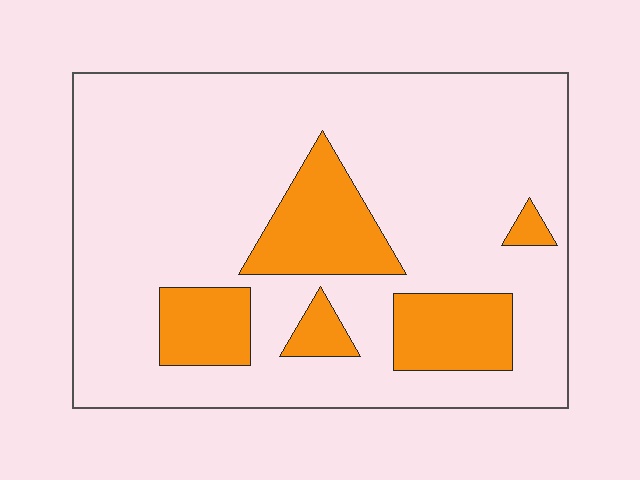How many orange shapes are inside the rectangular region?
5.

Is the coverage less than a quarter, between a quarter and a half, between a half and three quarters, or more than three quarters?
Less than a quarter.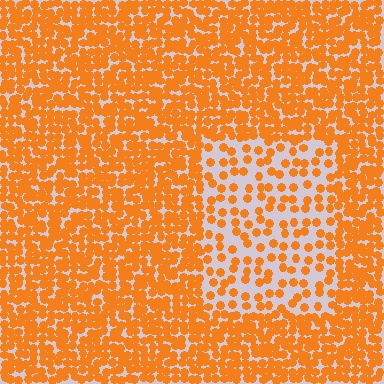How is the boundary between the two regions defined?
The boundary is defined by a change in element density (approximately 2.4x ratio). All elements are the same color, size, and shape.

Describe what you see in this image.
The image contains small orange elements arranged at two different densities. A rectangle-shaped region is visible where the elements are less densely packed than the surrounding area.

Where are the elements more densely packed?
The elements are more densely packed outside the rectangle boundary.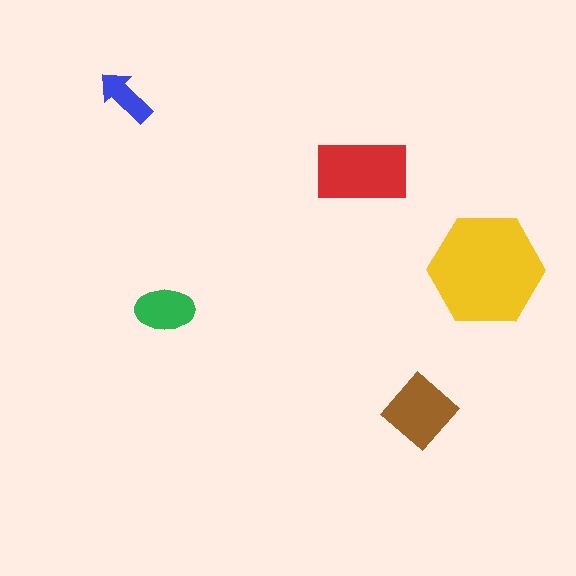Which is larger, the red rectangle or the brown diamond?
The red rectangle.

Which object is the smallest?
The blue arrow.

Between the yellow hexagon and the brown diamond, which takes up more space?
The yellow hexagon.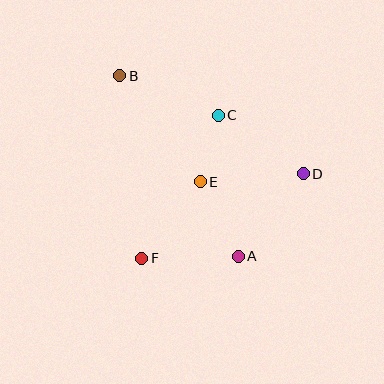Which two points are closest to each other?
Points C and E are closest to each other.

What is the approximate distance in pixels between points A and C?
The distance between A and C is approximately 142 pixels.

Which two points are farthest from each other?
Points A and B are farthest from each other.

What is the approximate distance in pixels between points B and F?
The distance between B and F is approximately 184 pixels.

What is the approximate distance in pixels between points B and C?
The distance between B and C is approximately 106 pixels.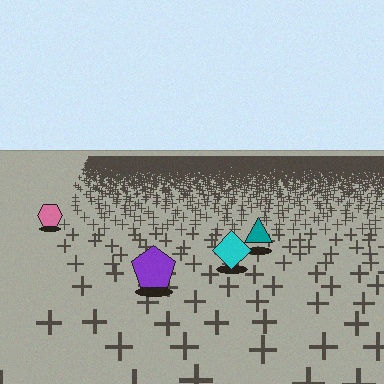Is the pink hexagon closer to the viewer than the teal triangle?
No. The teal triangle is closer — you can tell from the texture gradient: the ground texture is coarser near it.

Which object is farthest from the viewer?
The pink hexagon is farthest from the viewer. It appears smaller and the ground texture around it is denser.